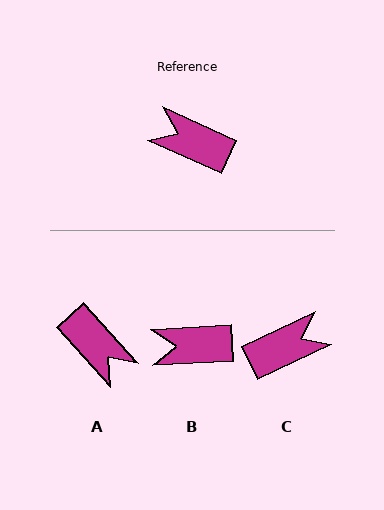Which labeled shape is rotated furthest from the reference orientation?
A, about 156 degrees away.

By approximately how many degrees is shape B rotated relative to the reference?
Approximately 27 degrees counter-clockwise.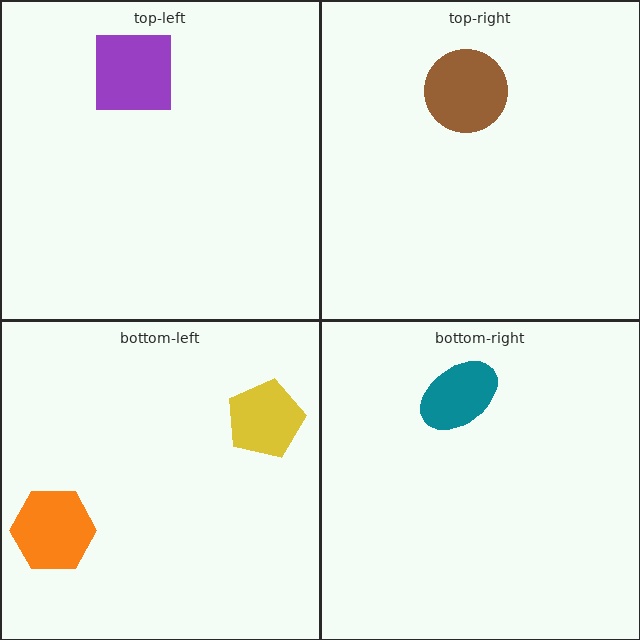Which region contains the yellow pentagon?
The bottom-left region.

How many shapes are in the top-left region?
1.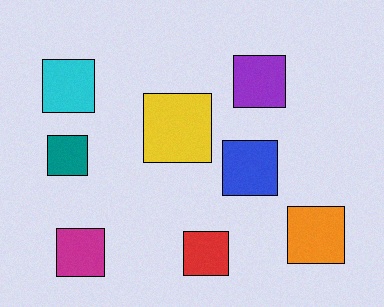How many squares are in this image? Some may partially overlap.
There are 8 squares.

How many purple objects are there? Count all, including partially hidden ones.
There is 1 purple object.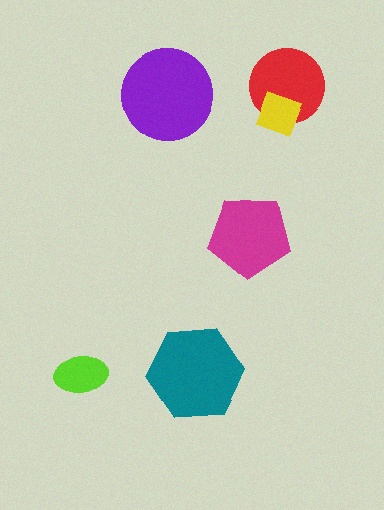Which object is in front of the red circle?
The yellow diamond is in front of the red circle.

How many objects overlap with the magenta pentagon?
0 objects overlap with the magenta pentagon.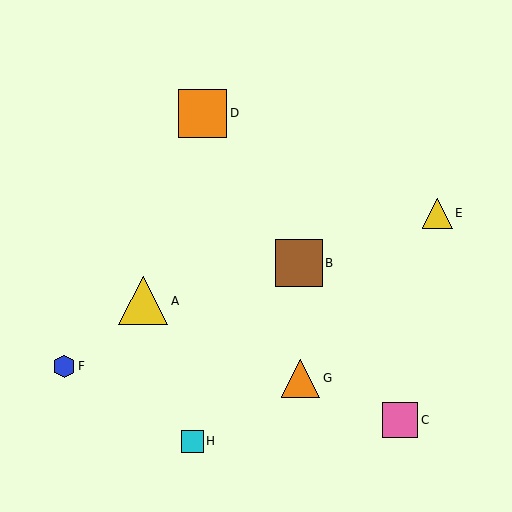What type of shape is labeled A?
Shape A is a yellow triangle.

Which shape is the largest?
The yellow triangle (labeled A) is the largest.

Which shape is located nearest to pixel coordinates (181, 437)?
The cyan square (labeled H) at (192, 441) is nearest to that location.